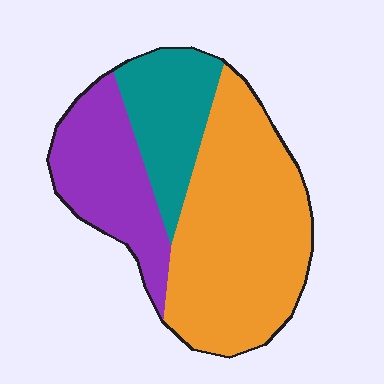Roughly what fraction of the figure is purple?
Purple covers about 25% of the figure.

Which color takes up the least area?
Teal, at roughly 20%.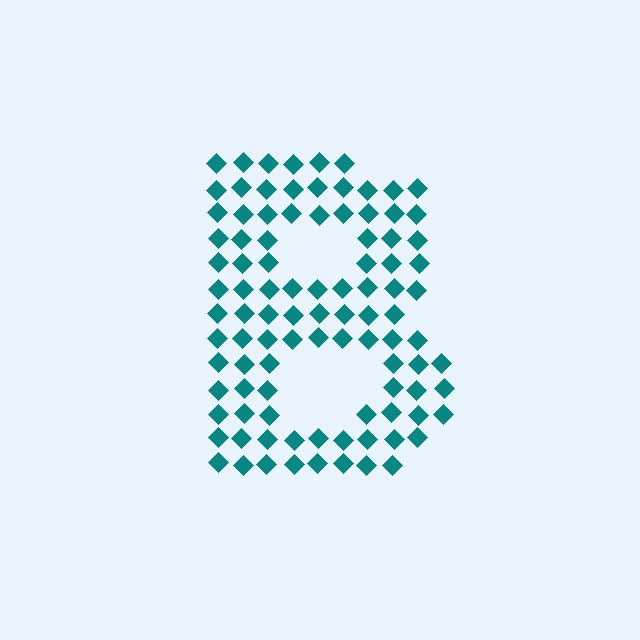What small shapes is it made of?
It is made of small diamonds.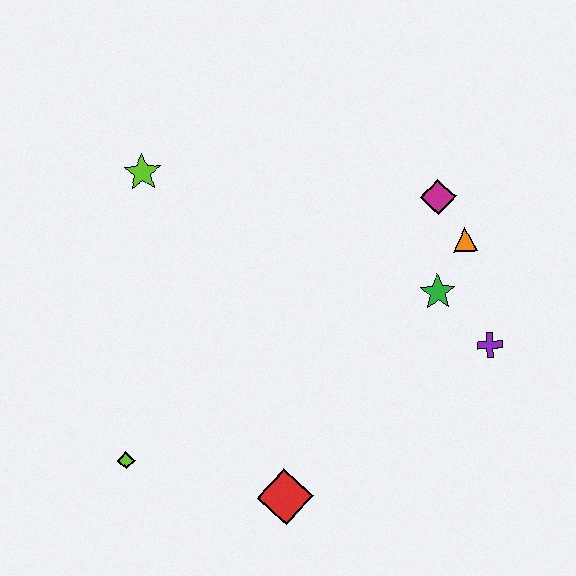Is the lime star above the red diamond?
Yes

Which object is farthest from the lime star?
The purple cross is farthest from the lime star.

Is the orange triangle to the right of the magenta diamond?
Yes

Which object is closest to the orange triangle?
The magenta diamond is closest to the orange triangle.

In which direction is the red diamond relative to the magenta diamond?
The red diamond is below the magenta diamond.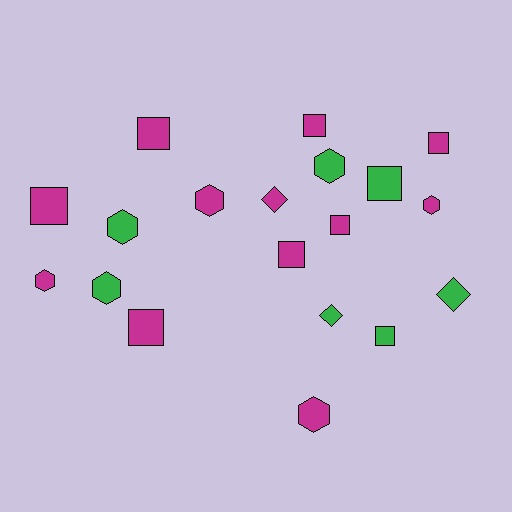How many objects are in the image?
There are 19 objects.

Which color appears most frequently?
Magenta, with 12 objects.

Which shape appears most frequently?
Square, with 9 objects.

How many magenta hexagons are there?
There are 4 magenta hexagons.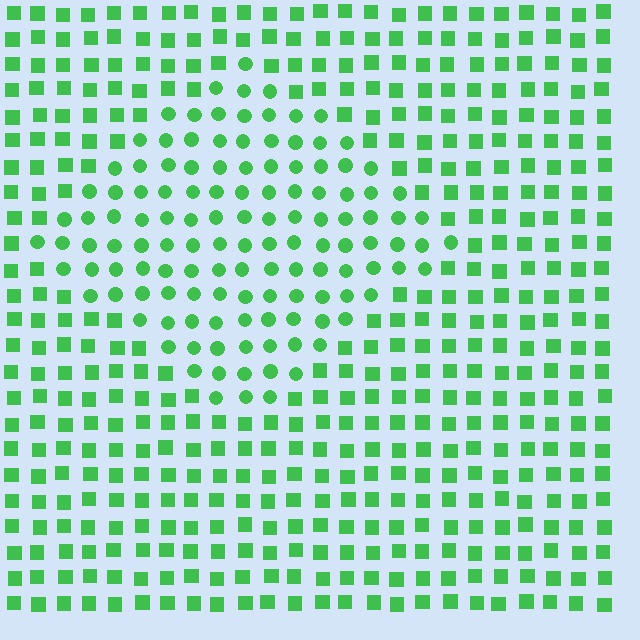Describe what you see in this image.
The image is filled with small green elements arranged in a uniform grid. A diamond-shaped region contains circles, while the surrounding area contains squares. The boundary is defined purely by the change in element shape.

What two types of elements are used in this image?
The image uses circles inside the diamond region and squares outside it.